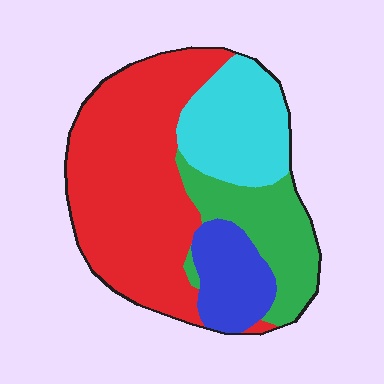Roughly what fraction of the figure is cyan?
Cyan covers 20% of the figure.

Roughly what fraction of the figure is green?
Green takes up between a sixth and a third of the figure.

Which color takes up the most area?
Red, at roughly 50%.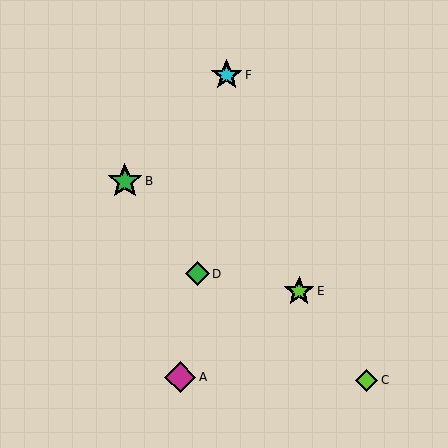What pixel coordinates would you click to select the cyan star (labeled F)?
Click at (227, 75) to select the cyan star F.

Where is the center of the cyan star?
The center of the cyan star is at (227, 75).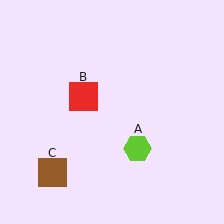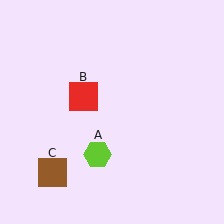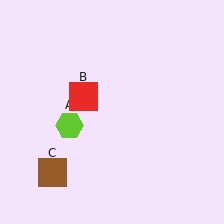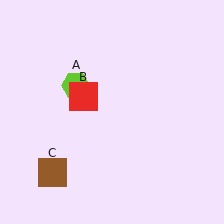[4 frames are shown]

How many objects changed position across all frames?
1 object changed position: lime hexagon (object A).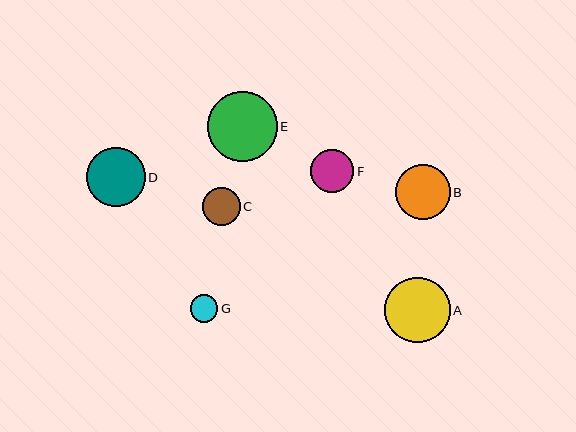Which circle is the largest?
Circle E is the largest with a size of approximately 70 pixels.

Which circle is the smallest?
Circle G is the smallest with a size of approximately 27 pixels.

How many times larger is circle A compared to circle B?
Circle A is approximately 1.2 times the size of circle B.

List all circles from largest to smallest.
From largest to smallest: E, A, D, B, F, C, G.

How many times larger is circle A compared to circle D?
Circle A is approximately 1.1 times the size of circle D.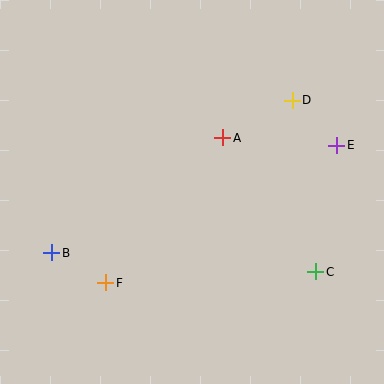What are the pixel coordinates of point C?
Point C is at (316, 272).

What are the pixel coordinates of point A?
Point A is at (223, 138).